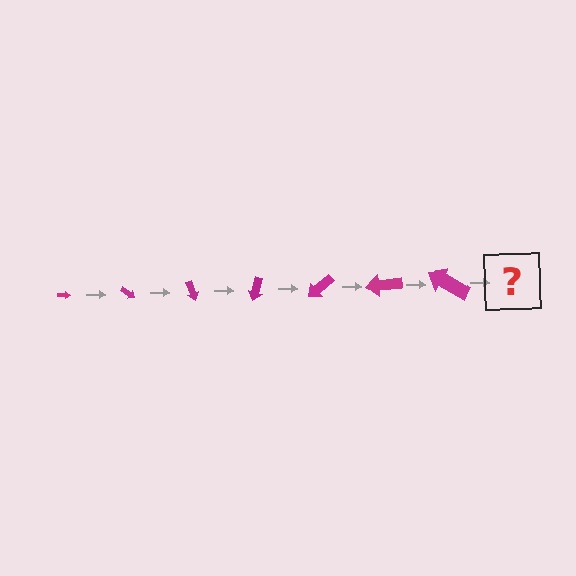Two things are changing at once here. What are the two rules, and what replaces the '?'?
The two rules are that the arrow grows larger each step and it rotates 35 degrees each step. The '?' should be an arrow, larger than the previous one and rotated 245 degrees from the start.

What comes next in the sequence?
The next element should be an arrow, larger than the previous one and rotated 245 degrees from the start.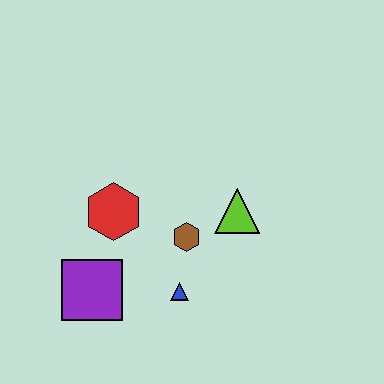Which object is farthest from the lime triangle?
The purple square is farthest from the lime triangle.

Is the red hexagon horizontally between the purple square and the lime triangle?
Yes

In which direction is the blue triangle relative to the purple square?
The blue triangle is to the right of the purple square.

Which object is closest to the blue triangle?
The brown hexagon is closest to the blue triangle.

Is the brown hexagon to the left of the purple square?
No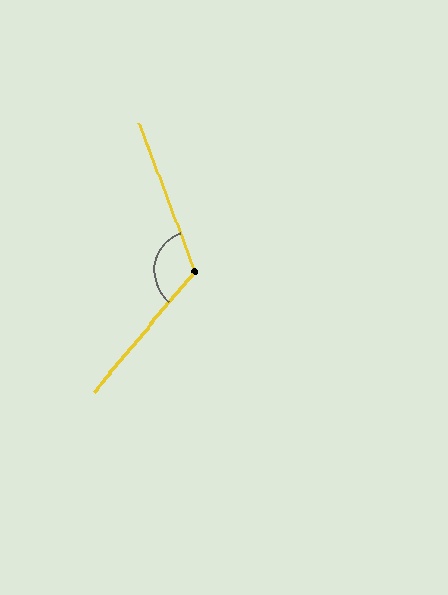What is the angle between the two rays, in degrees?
Approximately 120 degrees.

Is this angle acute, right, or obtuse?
It is obtuse.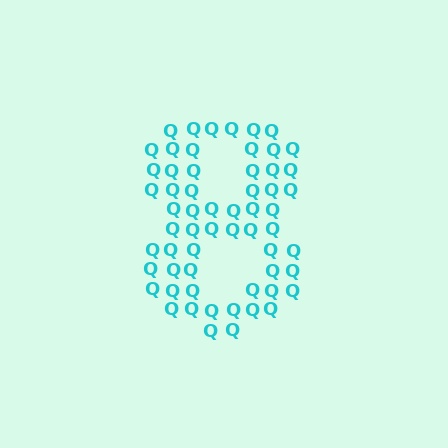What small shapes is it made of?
It is made of small letter Q's.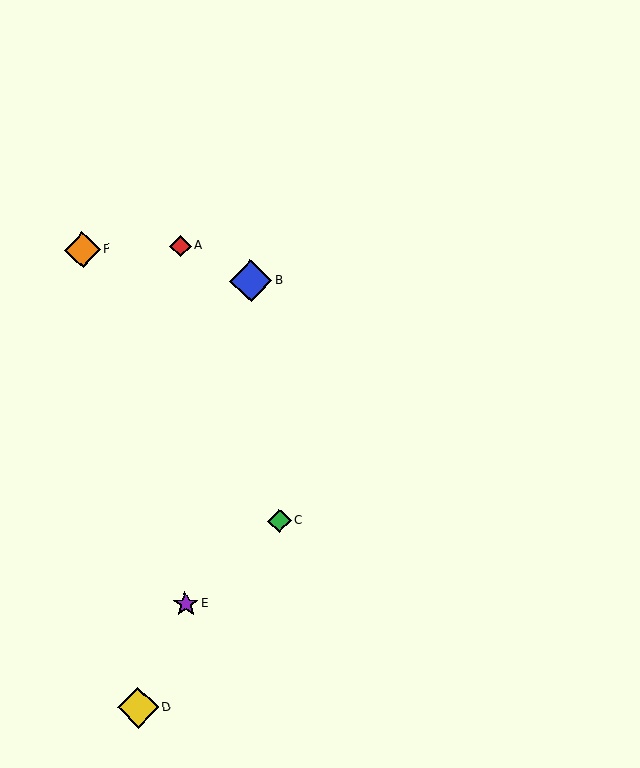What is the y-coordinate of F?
Object F is at y≈250.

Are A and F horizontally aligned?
Yes, both are at y≈246.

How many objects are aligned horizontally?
2 objects (A, F) are aligned horizontally.